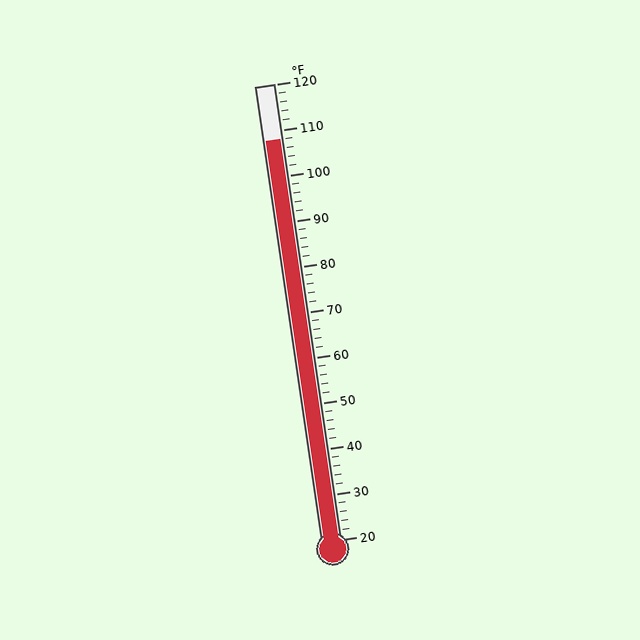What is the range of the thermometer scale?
The thermometer scale ranges from 20°F to 120°F.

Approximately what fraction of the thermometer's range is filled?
The thermometer is filled to approximately 90% of its range.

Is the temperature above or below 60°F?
The temperature is above 60°F.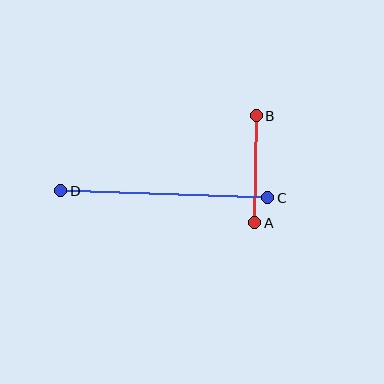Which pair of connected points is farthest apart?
Points C and D are farthest apart.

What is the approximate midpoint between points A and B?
The midpoint is at approximately (256, 169) pixels.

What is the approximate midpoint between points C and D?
The midpoint is at approximately (164, 194) pixels.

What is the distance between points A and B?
The distance is approximately 107 pixels.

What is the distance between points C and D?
The distance is approximately 207 pixels.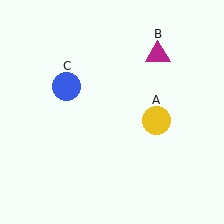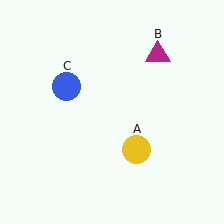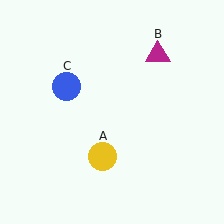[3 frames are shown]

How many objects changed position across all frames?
1 object changed position: yellow circle (object A).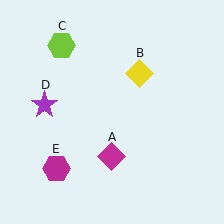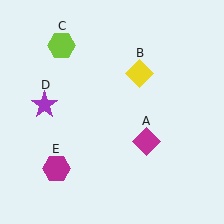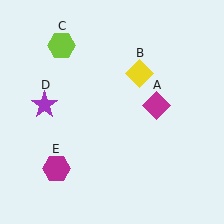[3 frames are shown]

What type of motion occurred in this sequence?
The magenta diamond (object A) rotated counterclockwise around the center of the scene.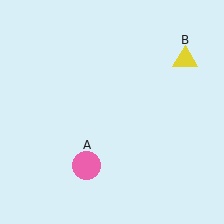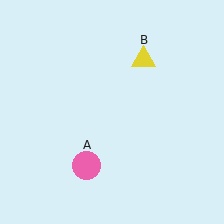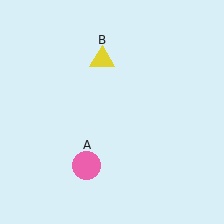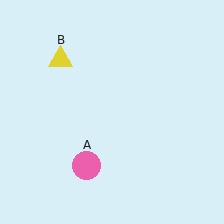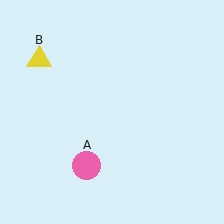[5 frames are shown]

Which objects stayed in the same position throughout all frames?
Pink circle (object A) remained stationary.